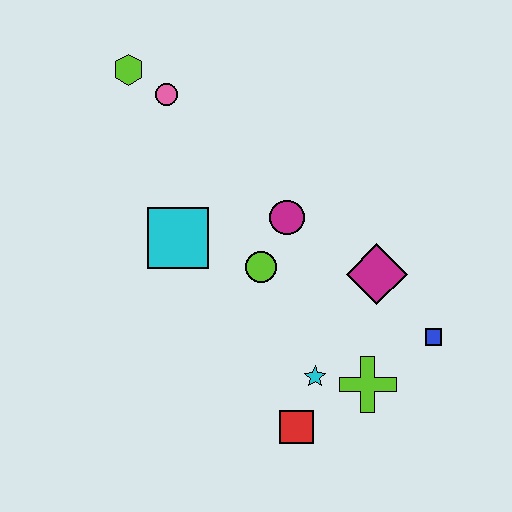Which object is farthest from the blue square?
The lime hexagon is farthest from the blue square.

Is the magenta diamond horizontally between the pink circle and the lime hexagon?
No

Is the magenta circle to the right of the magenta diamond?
No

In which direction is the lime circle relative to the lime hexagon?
The lime circle is below the lime hexagon.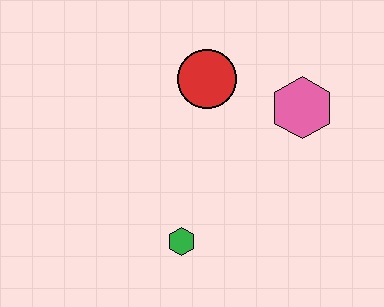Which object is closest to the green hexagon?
The red circle is closest to the green hexagon.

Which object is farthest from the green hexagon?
The pink hexagon is farthest from the green hexagon.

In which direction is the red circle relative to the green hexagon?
The red circle is above the green hexagon.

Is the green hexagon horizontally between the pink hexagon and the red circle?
No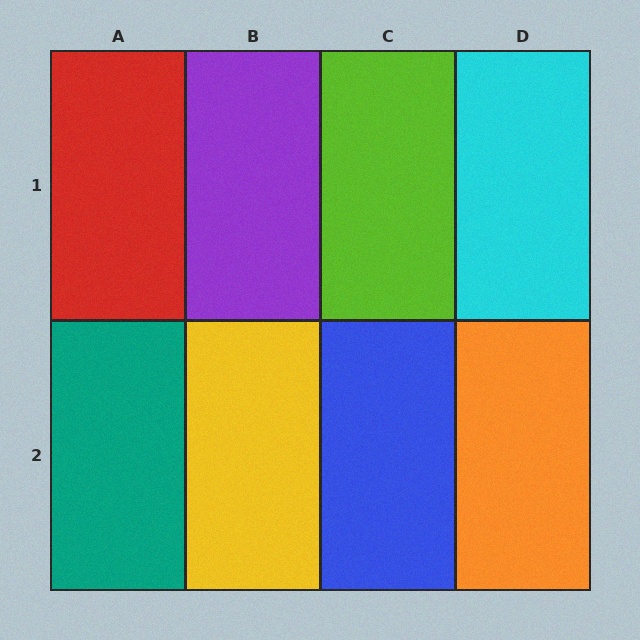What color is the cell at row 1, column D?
Cyan.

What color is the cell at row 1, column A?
Red.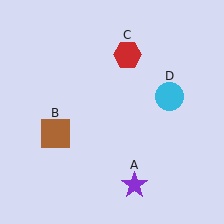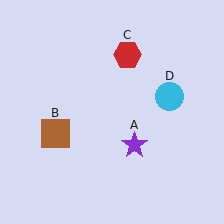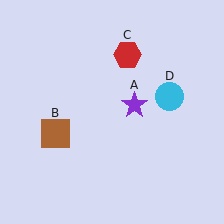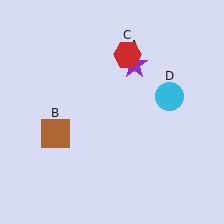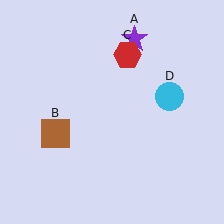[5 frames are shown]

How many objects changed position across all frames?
1 object changed position: purple star (object A).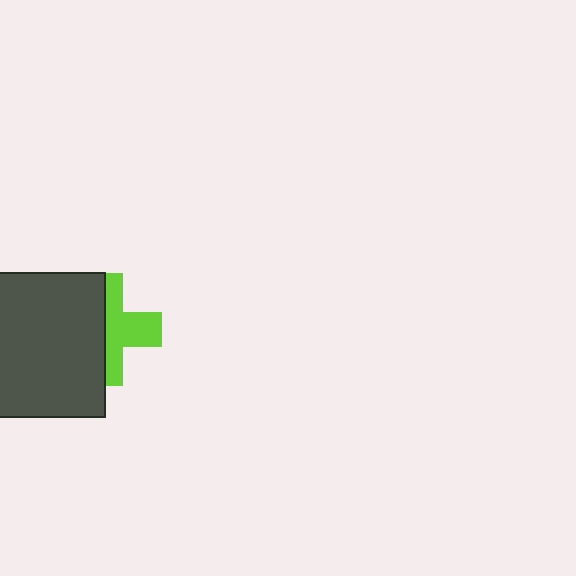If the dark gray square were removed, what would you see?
You would see the complete lime cross.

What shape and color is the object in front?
The object in front is a dark gray square.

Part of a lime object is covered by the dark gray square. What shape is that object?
It is a cross.